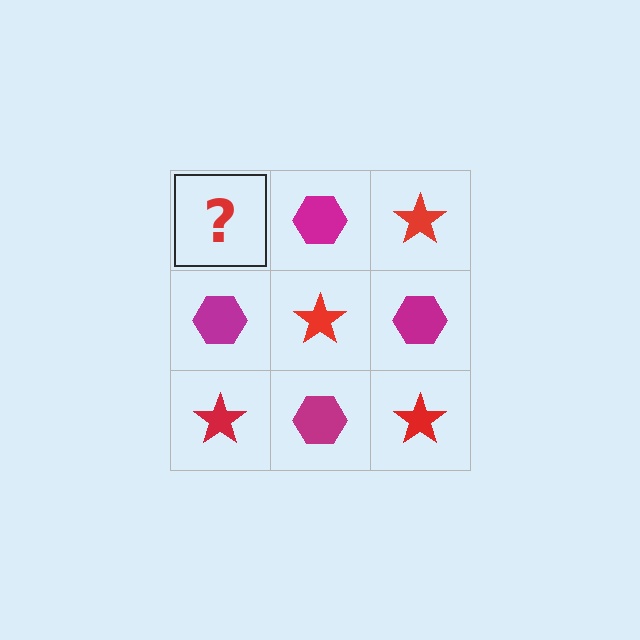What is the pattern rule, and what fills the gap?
The rule is that it alternates red star and magenta hexagon in a checkerboard pattern. The gap should be filled with a red star.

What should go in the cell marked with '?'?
The missing cell should contain a red star.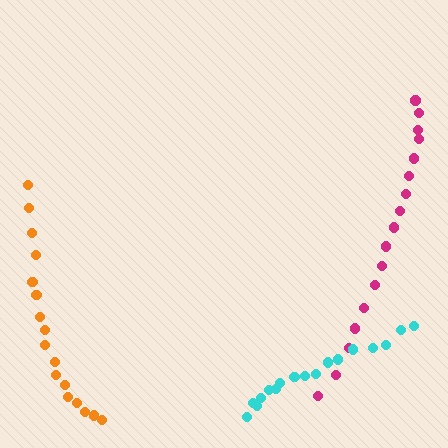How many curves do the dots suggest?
There are 3 distinct paths.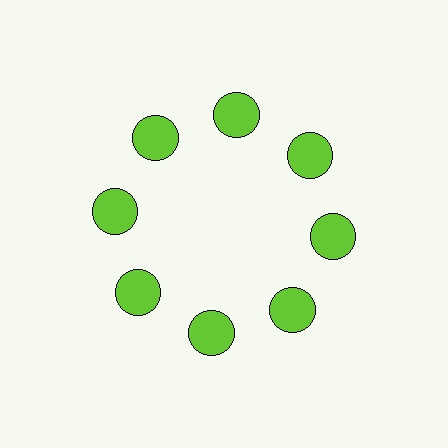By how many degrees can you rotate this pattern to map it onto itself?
The pattern maps onto itself every 45 degrees of rotation.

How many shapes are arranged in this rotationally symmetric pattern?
There are 8 shapes, arranged in 8 groups of 1.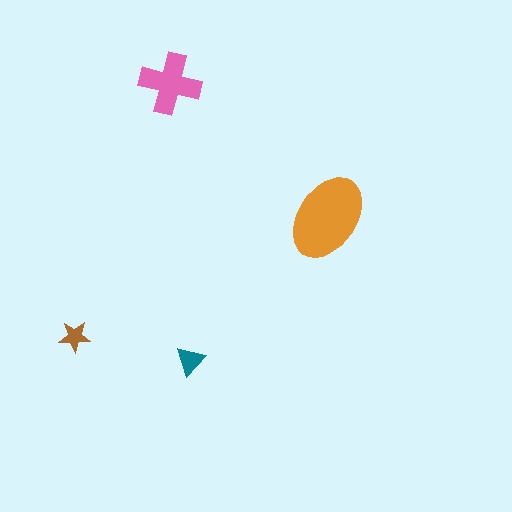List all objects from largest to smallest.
The orange ellipse, the pink cross, the teal triangle, the brown star.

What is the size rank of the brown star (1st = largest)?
4th.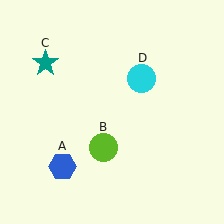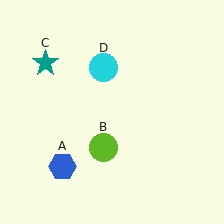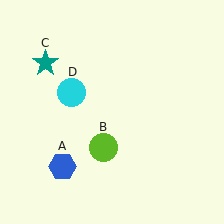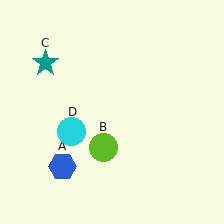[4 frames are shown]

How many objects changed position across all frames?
1 object changed position: cyan circle (object D).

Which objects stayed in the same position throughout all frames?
Blue hexagon (object A) and lime circle (object B) and teal star (object C) remained stationary.